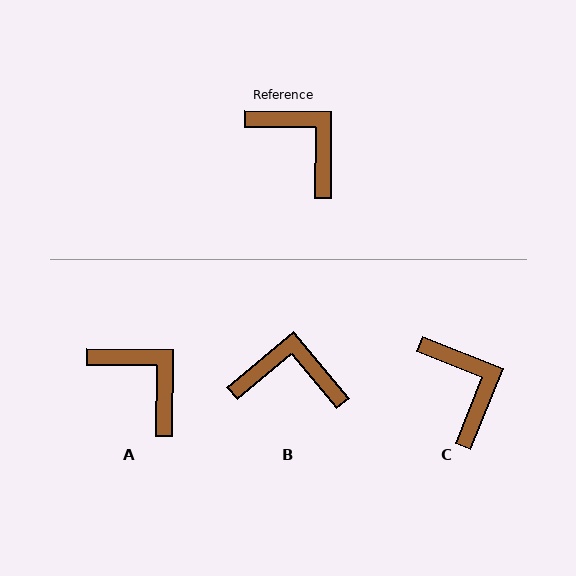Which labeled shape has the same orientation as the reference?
A.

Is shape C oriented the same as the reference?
No, it is off by about 21 degrees.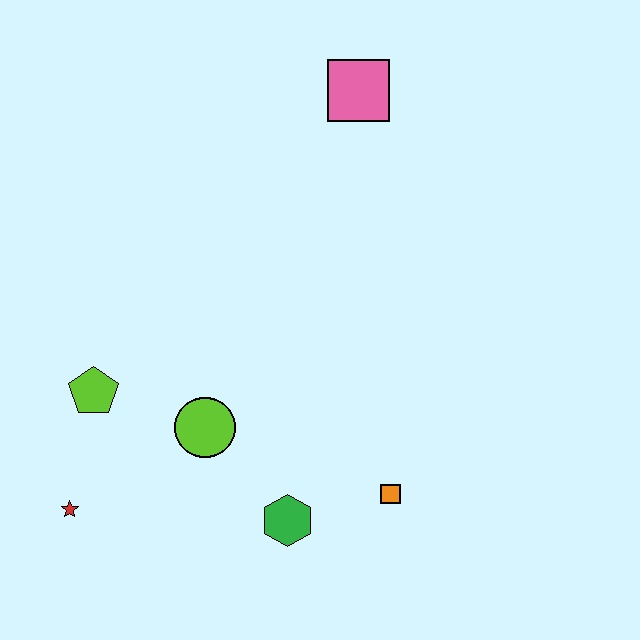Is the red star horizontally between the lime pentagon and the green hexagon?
No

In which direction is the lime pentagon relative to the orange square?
The lime pentagon is to the left of the orange square.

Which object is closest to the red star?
The lime pentagon is closest to the red star.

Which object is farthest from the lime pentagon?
The pink square is farthest from the lime pentagon.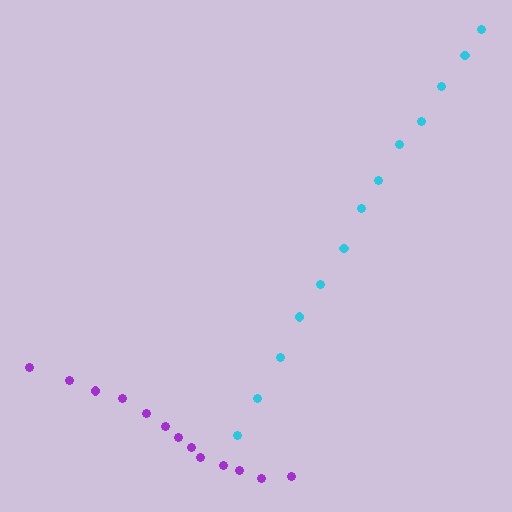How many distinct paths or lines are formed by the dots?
There are 2 distinct paths.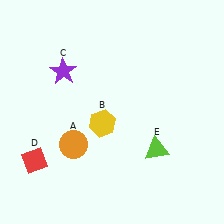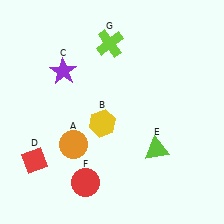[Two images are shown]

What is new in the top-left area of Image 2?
A lime cross (G) was added in the top-left area of Image 2.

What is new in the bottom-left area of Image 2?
A red circle (F) was added in the bottom-left area of Image 2.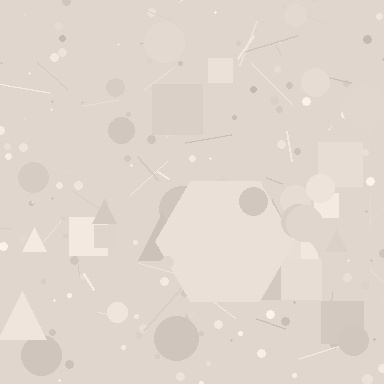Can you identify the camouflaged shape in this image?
The camouflaged shape is a hexagon.